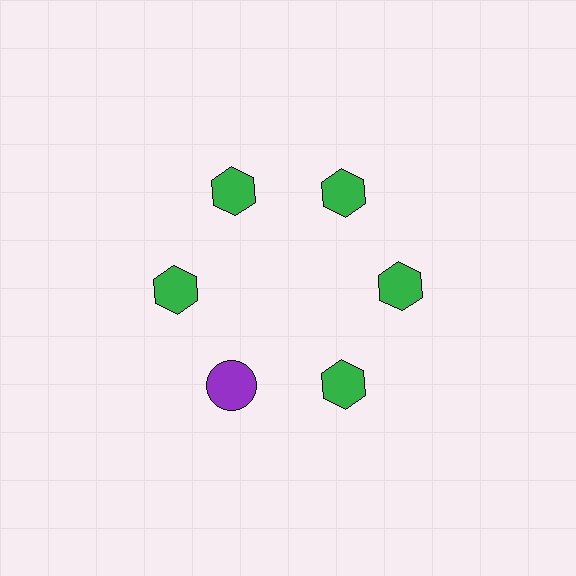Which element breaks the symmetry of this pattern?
The purple circle at roughly the 7 o'clock position breaks the symmetry. All other shapes are green hexagons.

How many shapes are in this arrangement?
There are 6 shapes arranged in a ring pattern.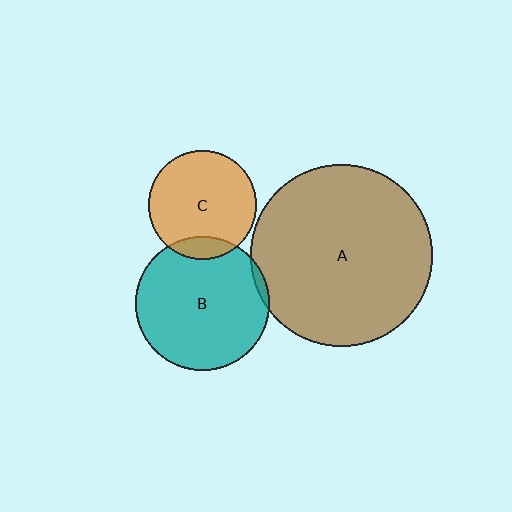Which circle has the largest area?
Circle A (brown).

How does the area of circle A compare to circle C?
Approximately 2.8 times.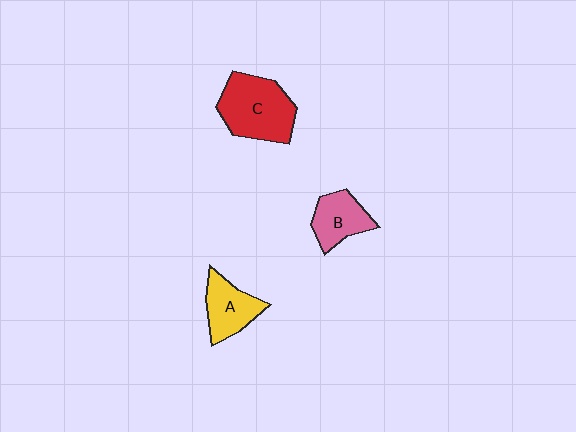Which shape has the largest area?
Shape C (red).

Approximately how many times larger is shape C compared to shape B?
Approximately 1.7 times.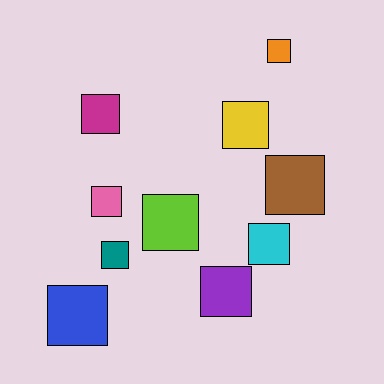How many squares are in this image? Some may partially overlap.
There are 10 squares.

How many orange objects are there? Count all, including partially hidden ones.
There is 1 orange object.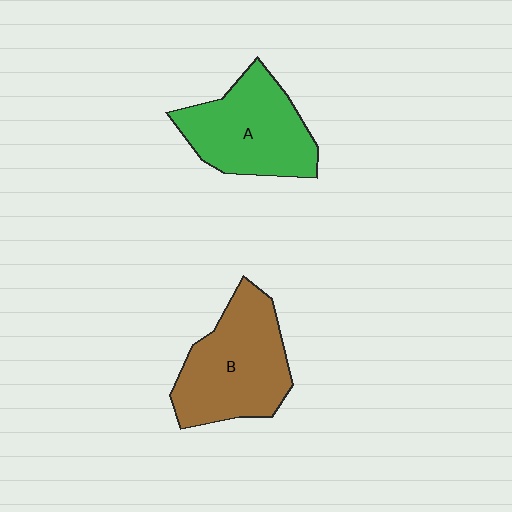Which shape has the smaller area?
Shape A (green).